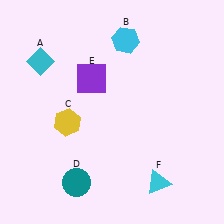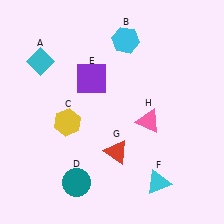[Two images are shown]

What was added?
A red triangle (G), a pink triangle (H) were added in Image 2.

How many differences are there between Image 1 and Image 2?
There are 2 differences between the two images.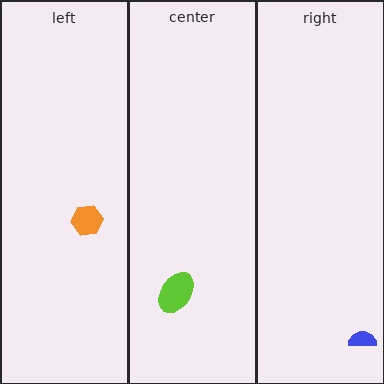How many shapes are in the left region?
1.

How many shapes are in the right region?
1.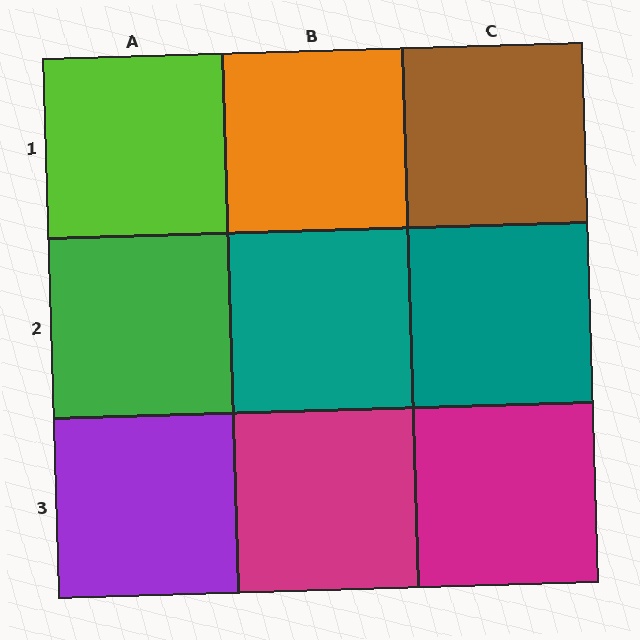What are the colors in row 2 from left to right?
Green, teal, teal.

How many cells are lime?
1 cell is lime.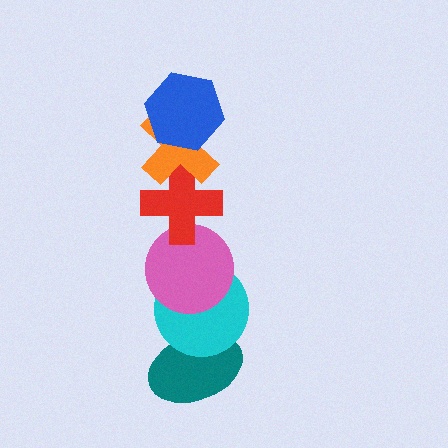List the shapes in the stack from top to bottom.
From top to bottom: the blue hexagon, the orange cross, the red cross, the pink circle, the cyan circle, the teal ellipse.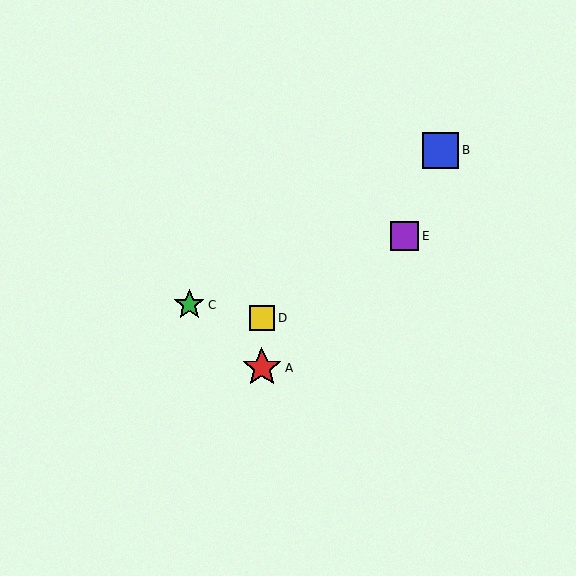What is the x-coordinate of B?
Object B is at x≈441.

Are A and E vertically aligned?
No, A is at x≈262 and E is at x≈404.